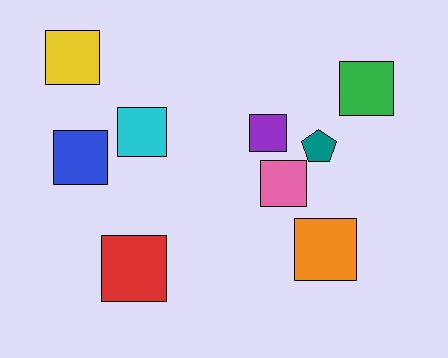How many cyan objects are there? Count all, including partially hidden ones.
There is 1 cyan object.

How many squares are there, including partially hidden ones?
There are 8 squares.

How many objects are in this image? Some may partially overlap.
There are 9 objects.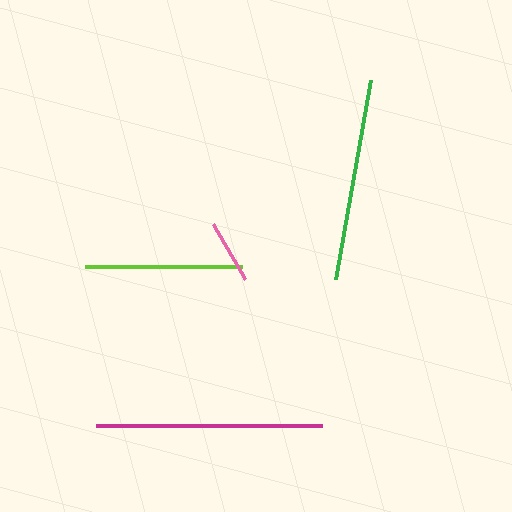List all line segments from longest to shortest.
From longest to shortest: magenta, green, lime, pink.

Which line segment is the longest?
The magenta line is the longest at approximately 227 pixels.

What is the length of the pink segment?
The pink segment is approximately 63 pixels long.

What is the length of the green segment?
The green segment is approximately 202 pixels long.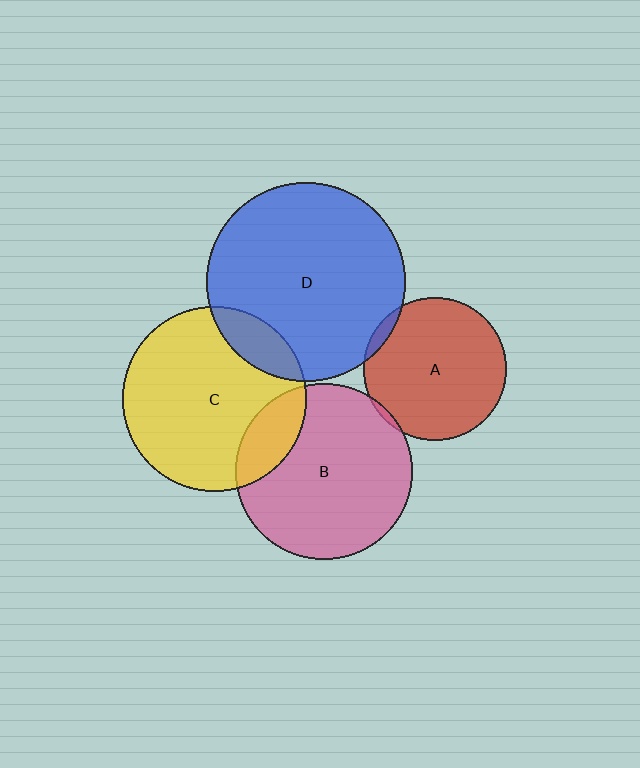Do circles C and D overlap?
Yes.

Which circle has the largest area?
Circle D (blue).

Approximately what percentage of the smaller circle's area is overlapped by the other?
Approximately 15%.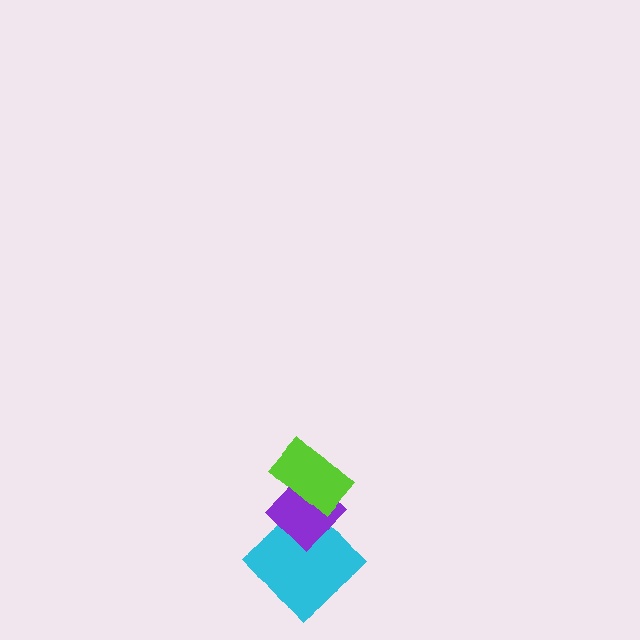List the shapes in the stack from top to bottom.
From top to bottom: the lime rectangle, the purple diamond, the cyan diamond.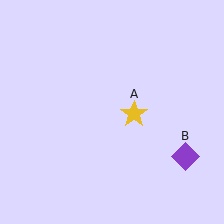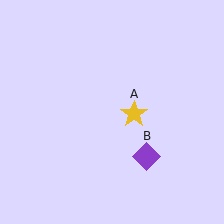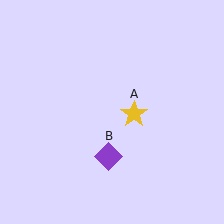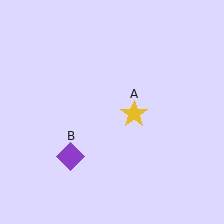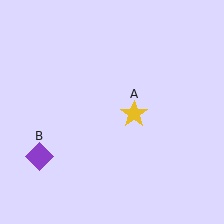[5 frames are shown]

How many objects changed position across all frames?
1 object changed position: purple diamond (object B).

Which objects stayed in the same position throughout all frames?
Yellow star (object A) remained stationary.